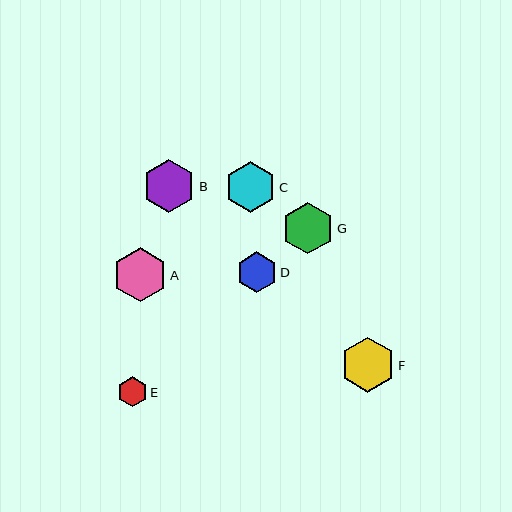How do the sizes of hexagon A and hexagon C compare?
Hexagon A and hexagon C are approximately the same size.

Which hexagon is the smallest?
Hexagon E is the smallest with a size of approximately 30 pixels.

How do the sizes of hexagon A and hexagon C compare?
Hexagon A and hexagon C are approximately the same size.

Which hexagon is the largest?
Hexagon F is the largest with a size of approximately 55 pixels.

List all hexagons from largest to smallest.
From largest to smallest: F, A, B, G, C, D, E.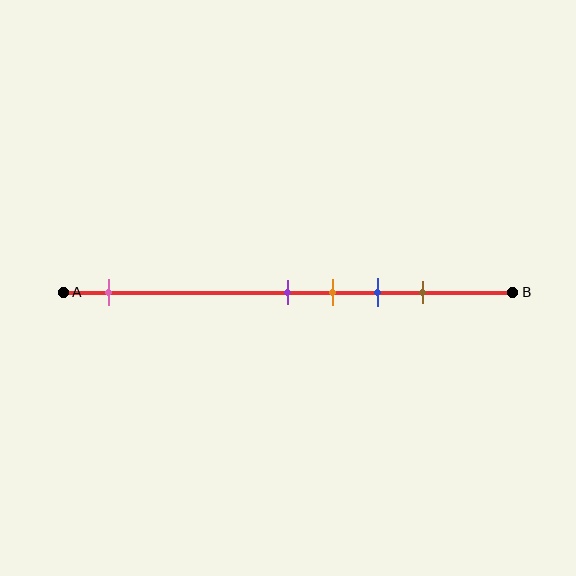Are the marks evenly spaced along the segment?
No, the marks are not evenly spaced.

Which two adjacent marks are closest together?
The purple and orange marks are the closest adjacent pair.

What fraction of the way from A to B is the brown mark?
The brown mark is approximately 80% (0.8) of the way from A to B.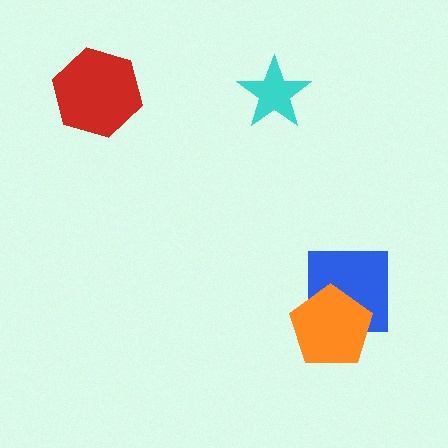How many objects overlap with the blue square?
1 object overlaps with the blue square.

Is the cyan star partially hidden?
No, no other shape covers it.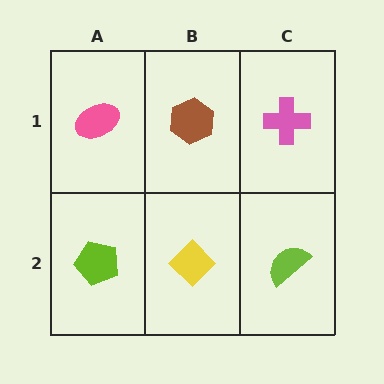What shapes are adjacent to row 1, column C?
A lime semicircle (row 2, column C), a brown hexagon (row 1, column B).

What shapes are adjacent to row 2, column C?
A pink cross (row 1, column C), a yellow diamond (row 2, column B).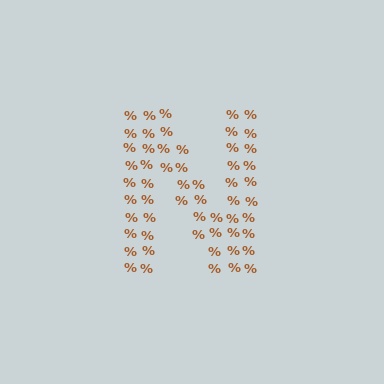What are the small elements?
The small elements are percent signs.